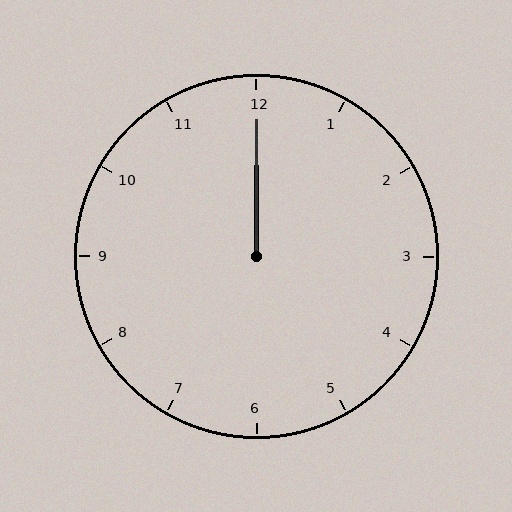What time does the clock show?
12:00.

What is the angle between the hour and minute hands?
Approximately 0 degrees.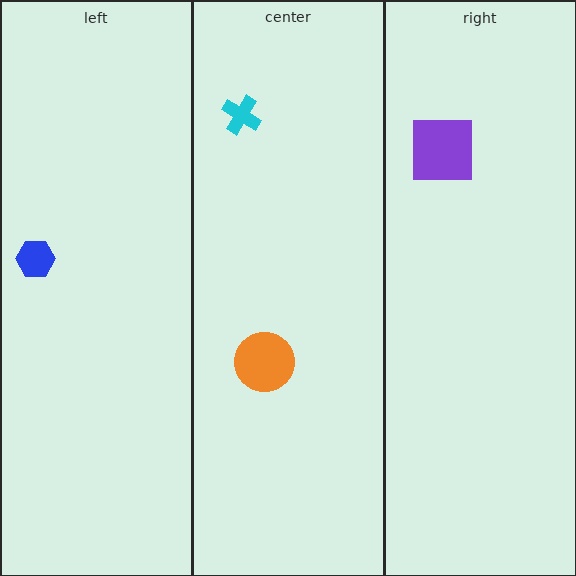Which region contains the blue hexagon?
The left region.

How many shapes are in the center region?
2.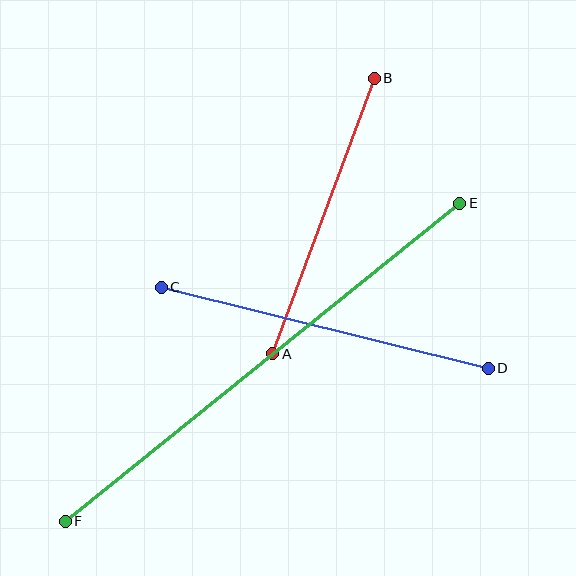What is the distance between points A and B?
The distance is approximately 294 pixels.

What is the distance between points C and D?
The distance is approximately 337 pixels.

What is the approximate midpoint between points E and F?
The midpoint is at approximately (263, 362) pixels.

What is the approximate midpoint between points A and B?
The midpoint is at approximately (324, 216) pixels.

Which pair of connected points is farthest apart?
Points E and F are farthest apart.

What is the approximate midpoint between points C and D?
The midpoint is at approximately (325, 328) pixels.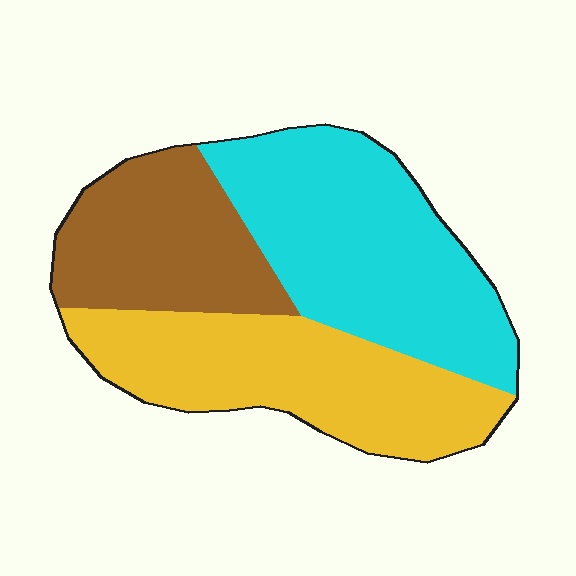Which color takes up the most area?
Cyan, at roughly 40%.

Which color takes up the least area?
Brown, at roughly 25%.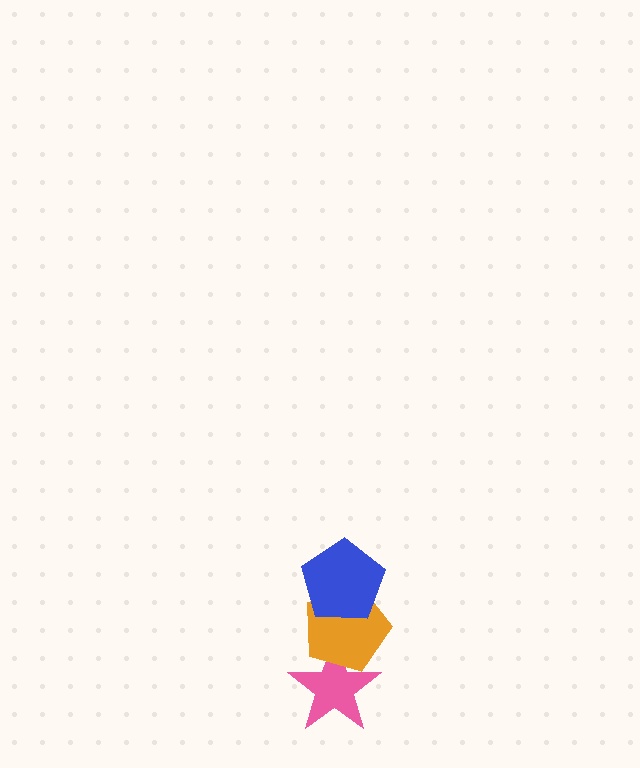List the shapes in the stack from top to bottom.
From top to bottom: the blue pentagon, the orange pentagon, the pink star.